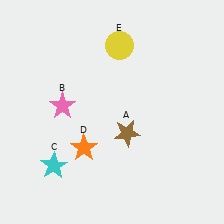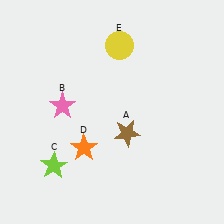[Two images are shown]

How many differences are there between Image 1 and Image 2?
There is 1 difference between the two images.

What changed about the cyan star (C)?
In Image 1, C is cyan. In Image 2, it changed to lime.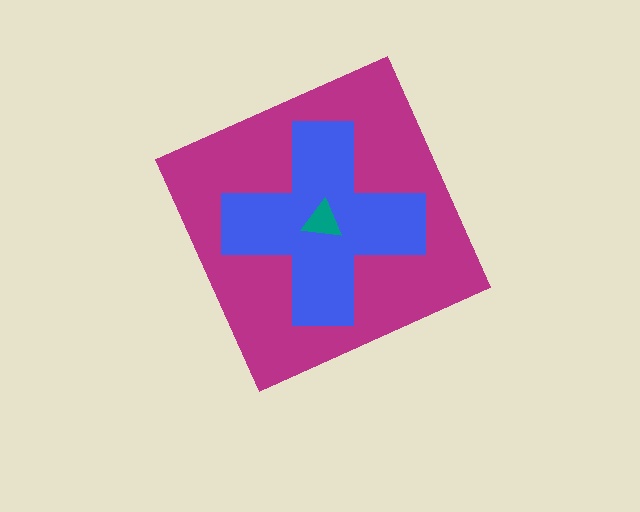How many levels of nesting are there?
3.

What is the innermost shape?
The teal triangle.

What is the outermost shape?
The magenta diamond.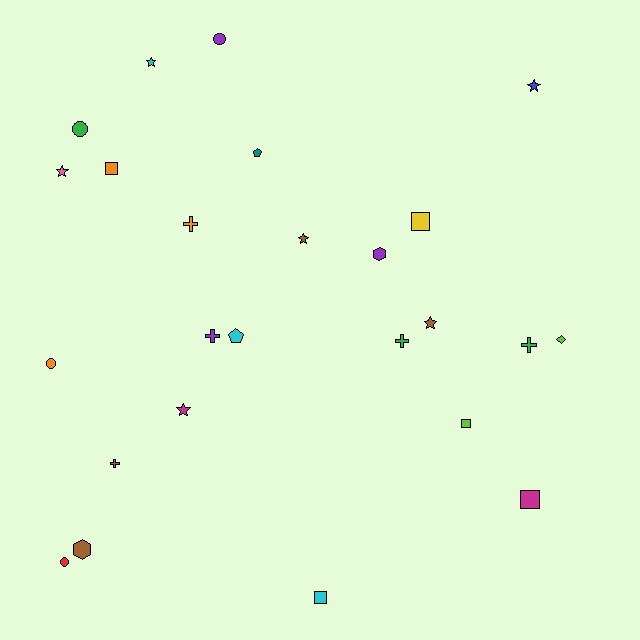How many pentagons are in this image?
There are 2 pentagons.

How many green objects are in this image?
There are 3 green objects.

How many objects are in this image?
There are 25 objects.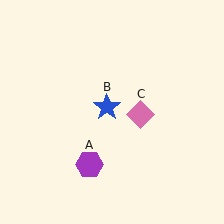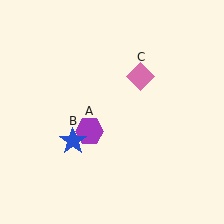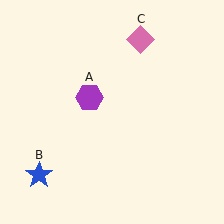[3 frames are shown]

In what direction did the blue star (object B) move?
The blue star (object B) moved down and to the left.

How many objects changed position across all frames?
3 objects changed position: purple hexagon (object A), blue star (object B), pink diamond (object C).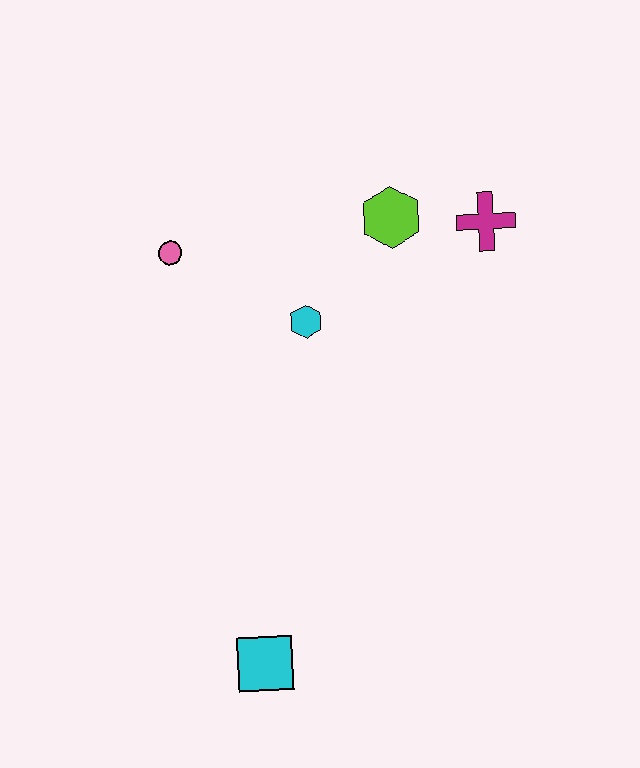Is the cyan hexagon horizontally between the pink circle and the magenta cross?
Yes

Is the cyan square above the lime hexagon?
No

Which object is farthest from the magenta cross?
The cyan square is farthest from the magenta cross.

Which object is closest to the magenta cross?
The lime hexagon is closest to the magenta cross.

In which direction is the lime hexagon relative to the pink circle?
The lime hexagon is to the right of the pink circle.